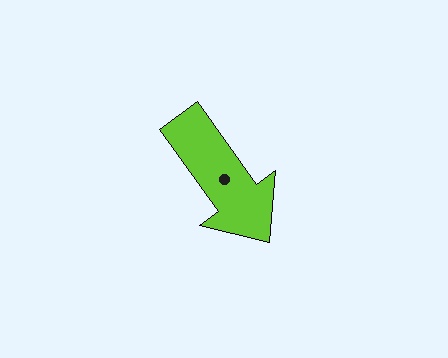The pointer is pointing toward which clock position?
Roughly 5 o'clock.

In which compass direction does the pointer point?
Southeast.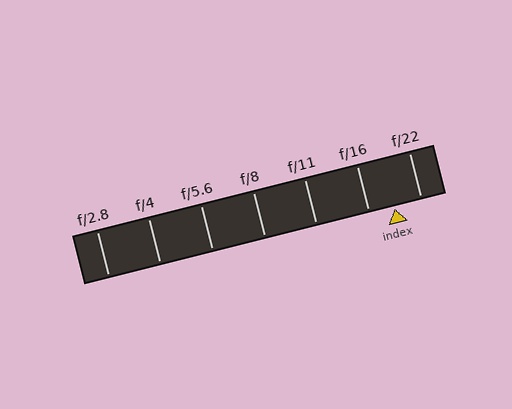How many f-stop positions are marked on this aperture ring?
There are 7 f-stop positions marked.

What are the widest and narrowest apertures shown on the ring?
The widest aperture shown is f/2.8 and the narrowest is f/22.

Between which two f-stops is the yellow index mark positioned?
The index mark is between f/16 and f/22.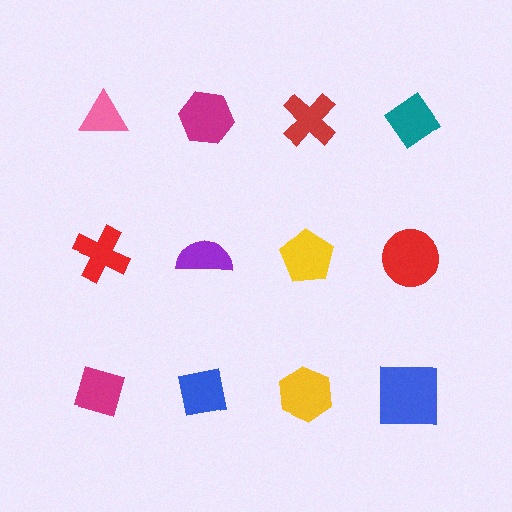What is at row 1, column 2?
A magenta hexagon.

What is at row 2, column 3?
A yellow pentagon.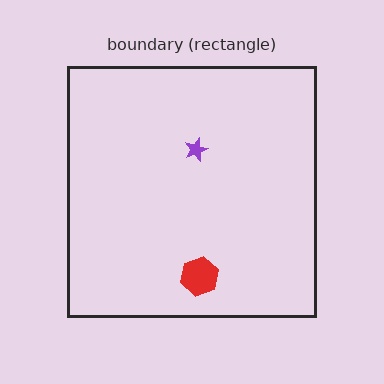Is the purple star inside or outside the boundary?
Inside.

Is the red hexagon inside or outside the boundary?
Inside.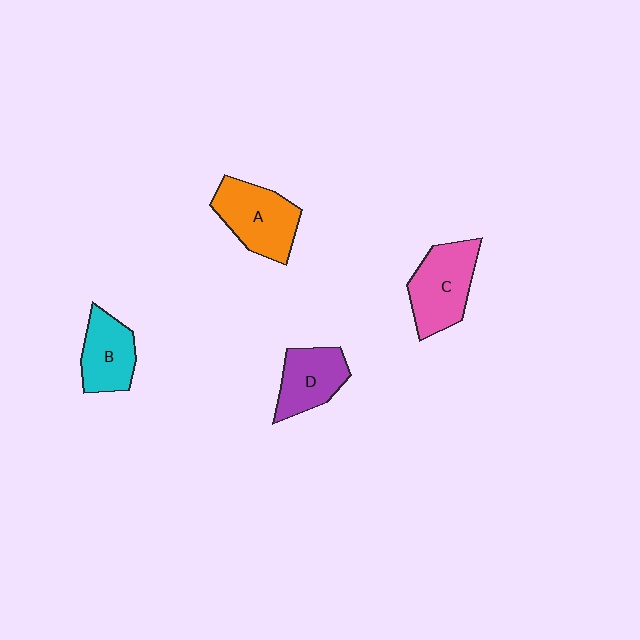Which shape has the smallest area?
Shape B (cyan).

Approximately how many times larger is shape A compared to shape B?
Approximately 1.3 times.